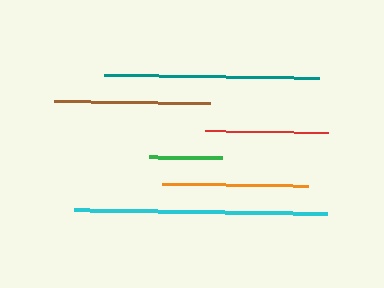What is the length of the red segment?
The red segment is approximately 122 pixels long.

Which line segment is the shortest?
The green line is the shortest at approximately 74 pixels.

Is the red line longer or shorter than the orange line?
The orange line is longer than the red line.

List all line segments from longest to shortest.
From longest to shortest: cyan, teal, brown, orange, red, green.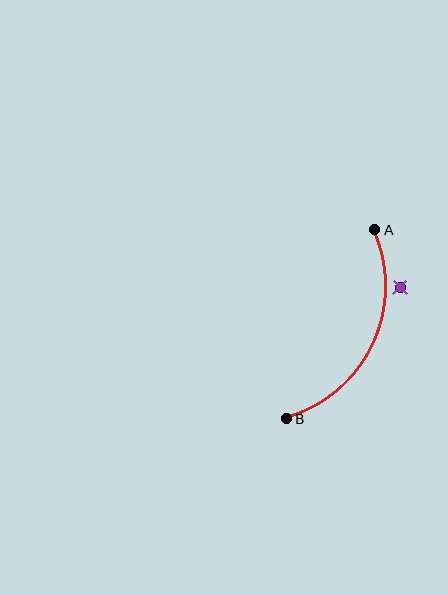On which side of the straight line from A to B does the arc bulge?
The arc bulges to the right of the straight line connecting A and B.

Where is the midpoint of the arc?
The arc midpoint is the point on the curve farthest from the straight line joining A and B. It sits to the right of that line.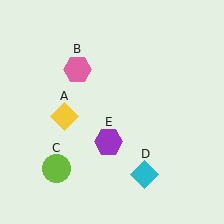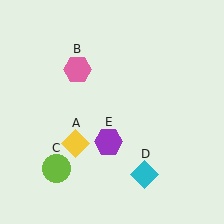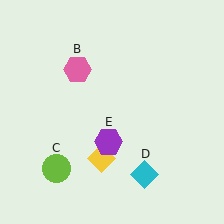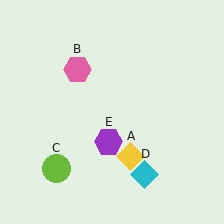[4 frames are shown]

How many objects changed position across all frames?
1 object changed position: yellow diamond (object A).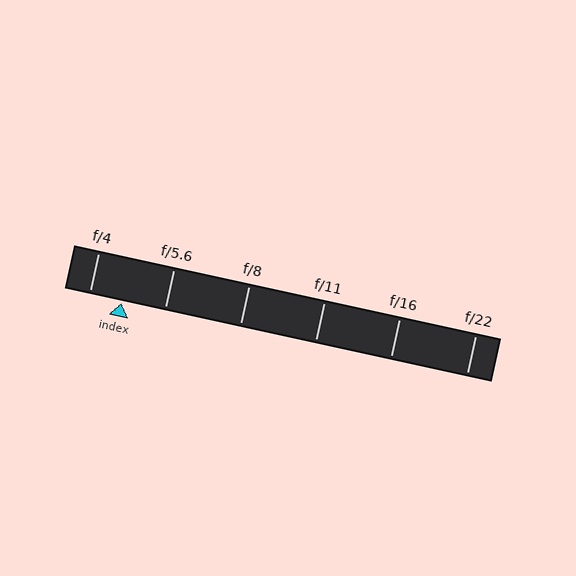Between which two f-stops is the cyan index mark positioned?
The index mark is between f/4 and f/5.6.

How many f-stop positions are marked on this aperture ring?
There are 6 f-stop positions marked.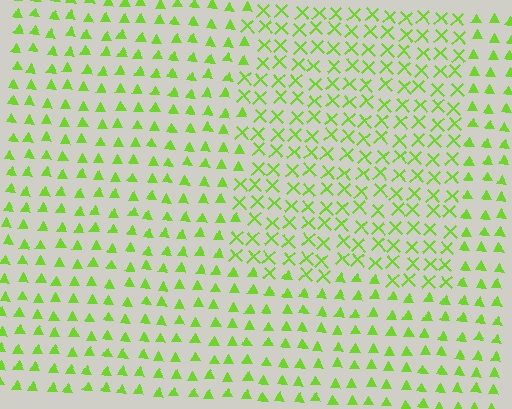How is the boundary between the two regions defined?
The boundary is defined by a change in element shape: X marks inside vs. triangles outside. All elements share the same color and spacing.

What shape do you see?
I see a rectangle.